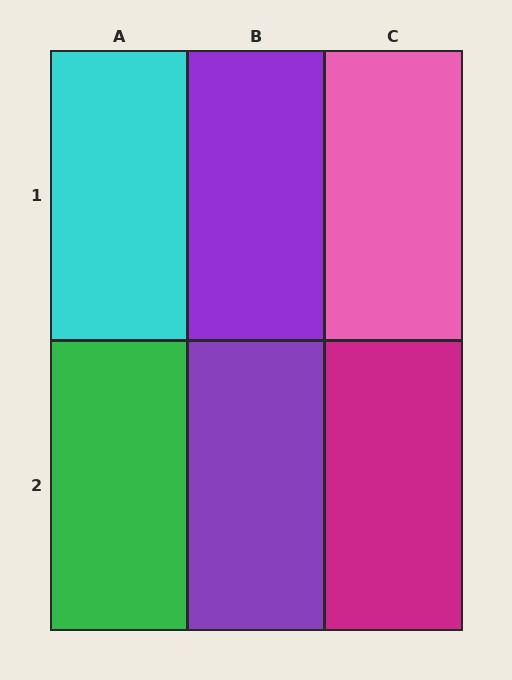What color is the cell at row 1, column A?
Cyan.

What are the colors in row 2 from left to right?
Green, purple, magenta.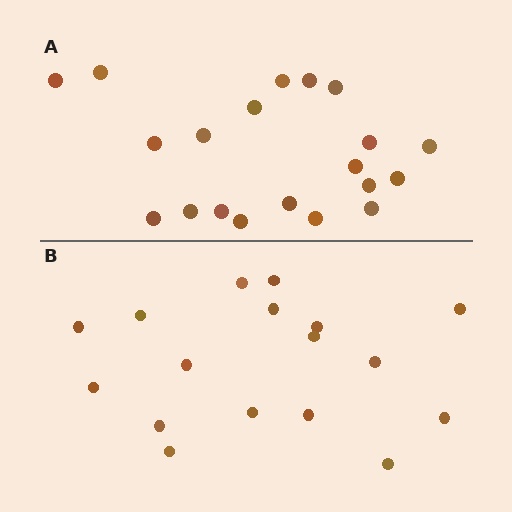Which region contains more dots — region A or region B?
Region A (the top region) has more dots.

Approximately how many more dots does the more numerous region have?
Region A has just a few more — roughly 2 or 3 more dots than region B.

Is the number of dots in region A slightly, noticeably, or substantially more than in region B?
Region A has only slightly more — the two regions are fairly close. The ratio is roughly 1.2 to 1.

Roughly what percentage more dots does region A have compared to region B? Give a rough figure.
About 20% more.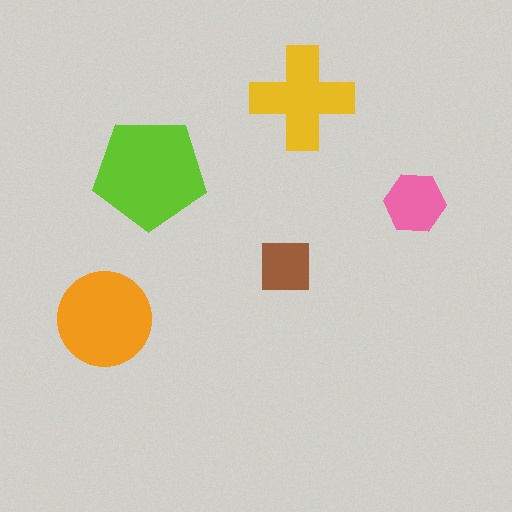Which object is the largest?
The lime pentagon.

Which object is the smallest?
The brown square.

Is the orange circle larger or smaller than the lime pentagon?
Smaller.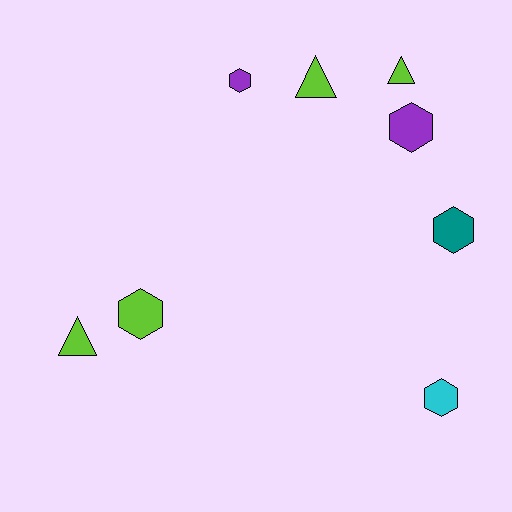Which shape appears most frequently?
Hexagon, with 5 objects.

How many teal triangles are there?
There are no teal triangles.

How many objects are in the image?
There are 8 objects.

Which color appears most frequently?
Lime, with 4 objects.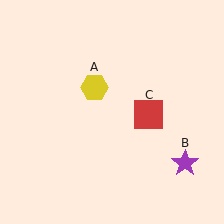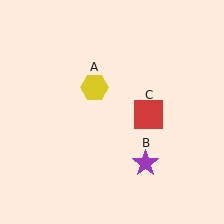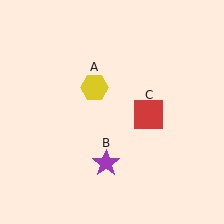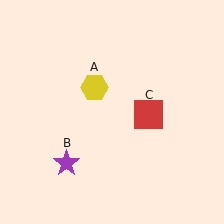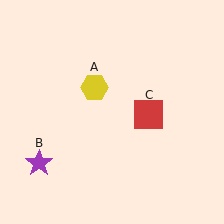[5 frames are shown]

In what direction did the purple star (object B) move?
The purple star (object B) moved left.